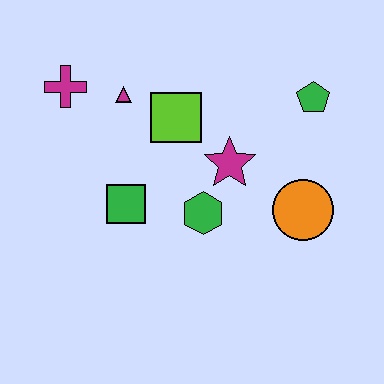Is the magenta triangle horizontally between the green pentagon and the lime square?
No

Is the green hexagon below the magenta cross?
Yes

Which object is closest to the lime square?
The magenta triangle is closest to the lime square.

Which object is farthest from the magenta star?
The magenta cross is farthest from the magenta star.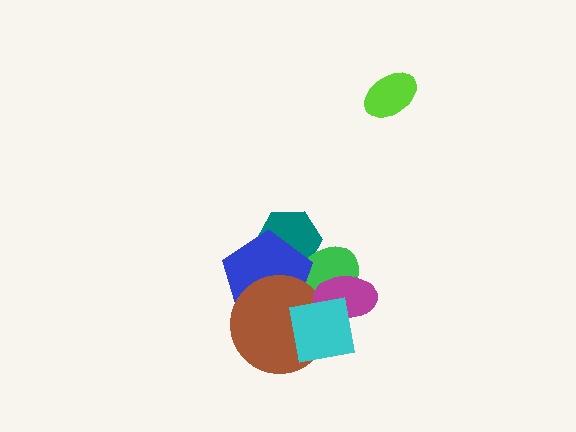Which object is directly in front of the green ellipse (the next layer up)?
The blue pentagon is directly in front of the green ellipse.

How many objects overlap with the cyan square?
4 objects overlap with the cyan square.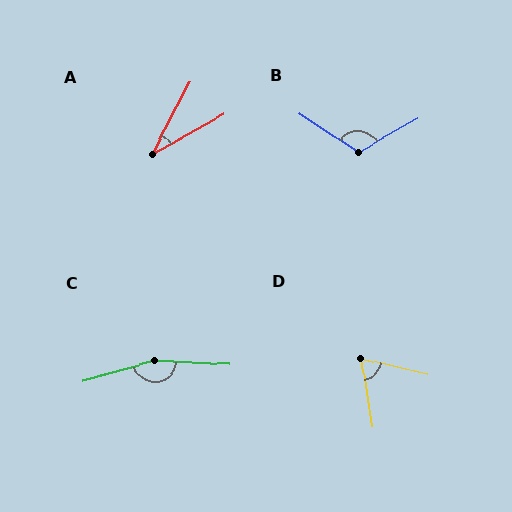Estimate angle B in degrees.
Approximately 117 degrees.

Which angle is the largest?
C, at approximately 161 degrees.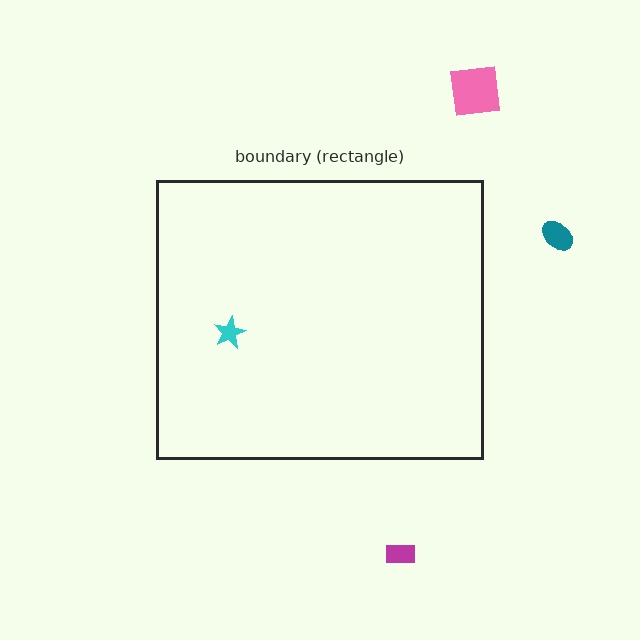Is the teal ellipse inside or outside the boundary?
Outside.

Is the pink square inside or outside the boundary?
Outside.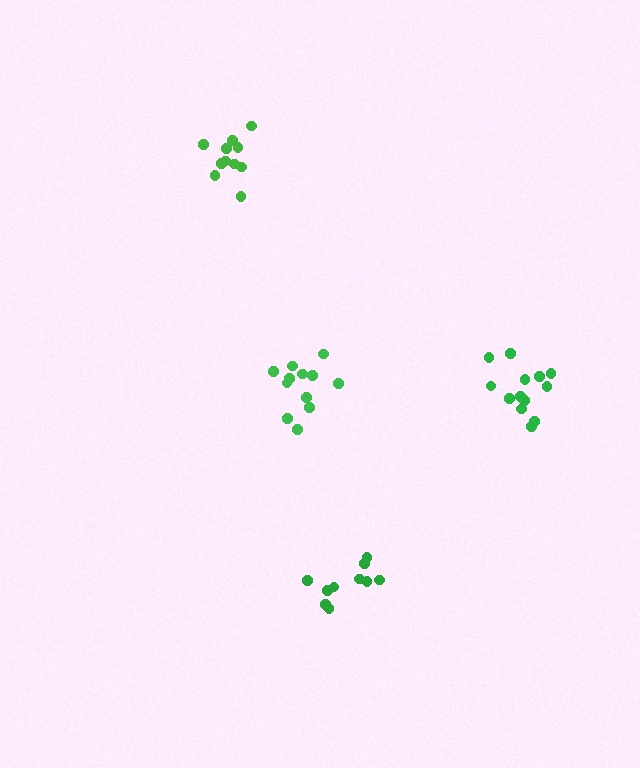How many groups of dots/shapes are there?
There are 4 groups.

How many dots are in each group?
Group 1: 11 dots, Group 2: 12 dots, Group 3: 14 dots, Group 4: 10 dots (47 total).